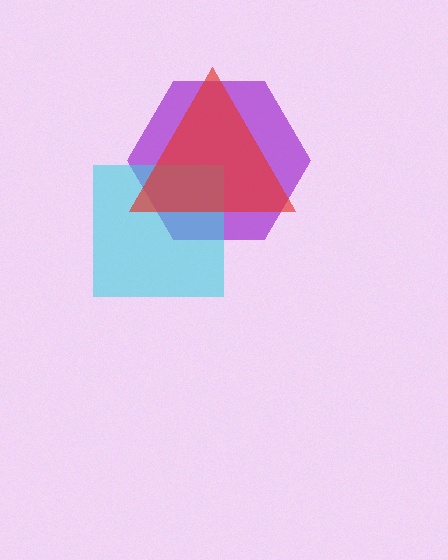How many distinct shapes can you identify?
There are 3 distinct shapes: a purple hexagon, a cyan square, a red triangle.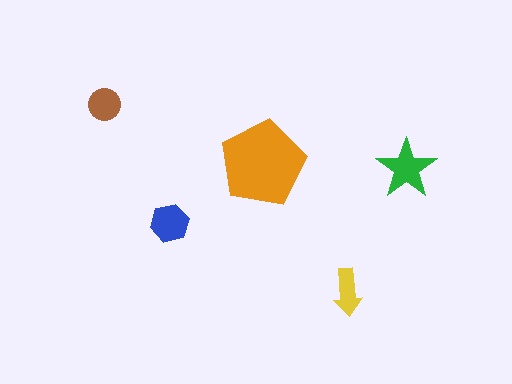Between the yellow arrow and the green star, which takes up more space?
The green star.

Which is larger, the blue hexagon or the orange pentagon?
The orange pentagon.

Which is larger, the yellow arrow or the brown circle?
The brown circle.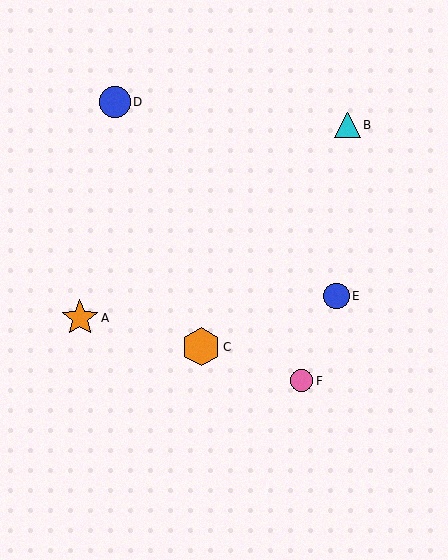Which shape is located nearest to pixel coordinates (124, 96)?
The blue circle (labeled D) at (115, 102) is nearest to that location.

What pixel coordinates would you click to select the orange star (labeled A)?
Click at (80, 318) to select the orange star A.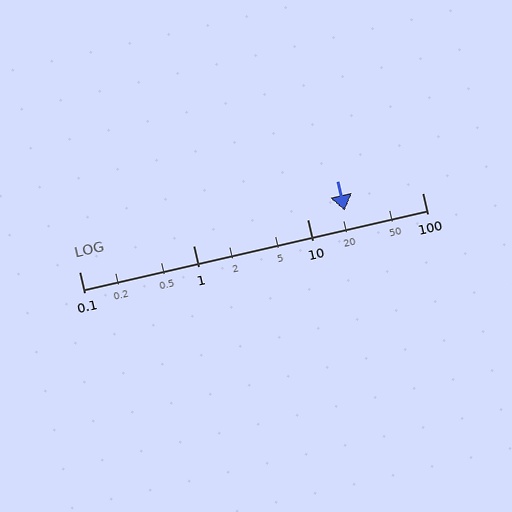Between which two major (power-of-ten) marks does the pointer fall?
The pointer is between 10 and 100.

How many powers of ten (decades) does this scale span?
The scale spans 3 decades, from 0.1 to 100.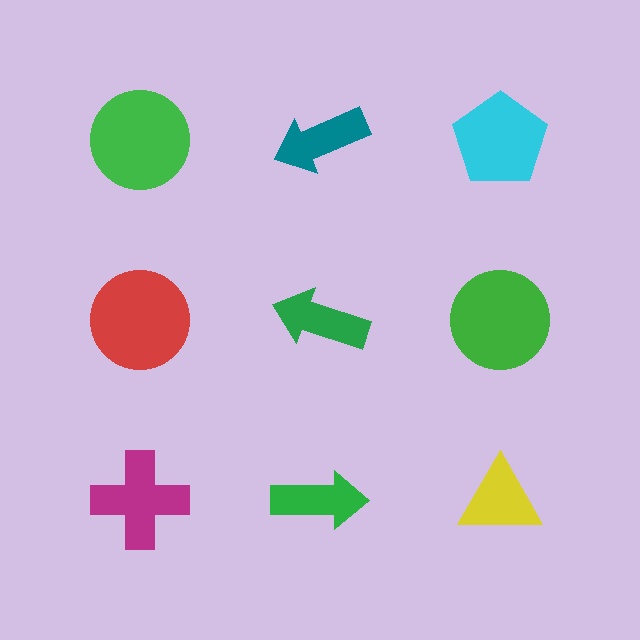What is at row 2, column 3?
A green circle.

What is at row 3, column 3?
A yellow triangle.